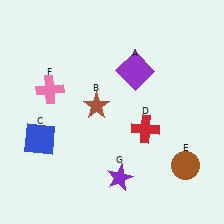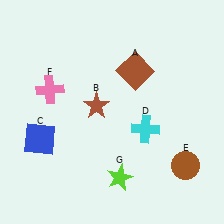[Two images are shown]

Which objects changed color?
A changed from purple to brown. D changed from red to cyan. G changed from purple to lime.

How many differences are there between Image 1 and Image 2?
There are 3 differences between the two images.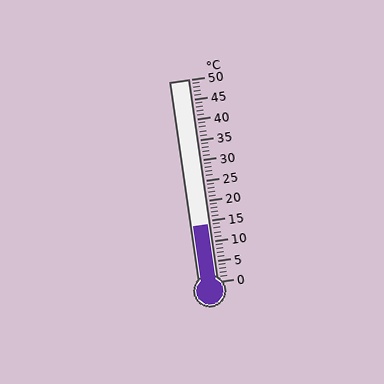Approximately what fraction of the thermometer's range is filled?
The thermometer is filled to approximately 30% of its range.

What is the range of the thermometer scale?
The thermometer scale ranges from 0°C to 50°C.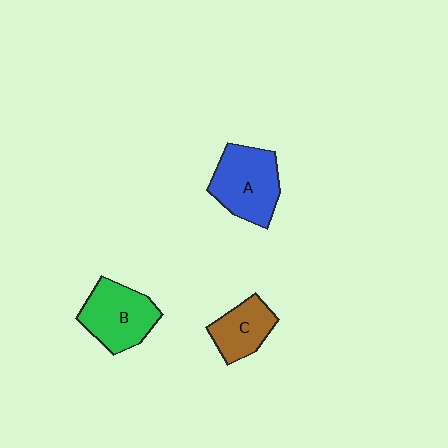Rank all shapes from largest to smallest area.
From largest to smallest: A (blue), B (green), C (brown).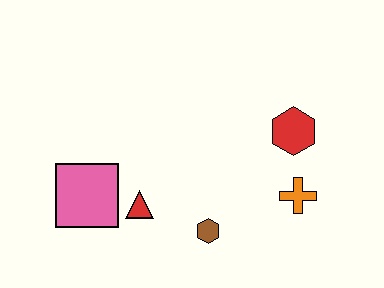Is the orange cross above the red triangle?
Yes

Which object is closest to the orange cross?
The red hexagon is closest to the orange cross.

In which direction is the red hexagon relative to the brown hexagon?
The red hexagon is above the brown hexagon.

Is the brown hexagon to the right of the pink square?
Yes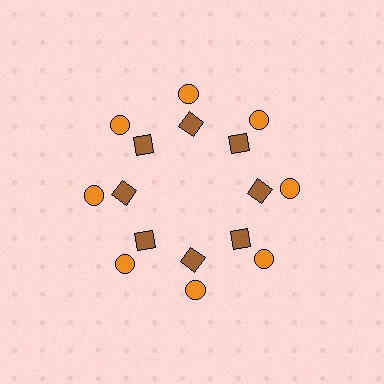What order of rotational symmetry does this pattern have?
This pattern has 8-fold rotational symmetry.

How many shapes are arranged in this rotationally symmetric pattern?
There are 16 shapes, arranged in 8 groups of 2.